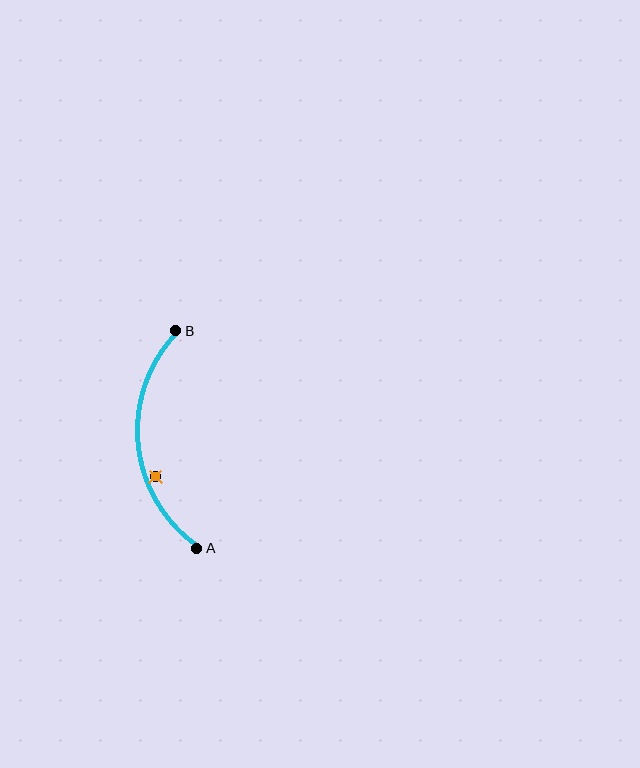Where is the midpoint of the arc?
The arc midpoint is the point on the curve farthest from the straight line joining A and B. It sits to the left of that line.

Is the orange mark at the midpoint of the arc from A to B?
No — the orange mark does not lie on the arc at all. It sits slightly inside the curve.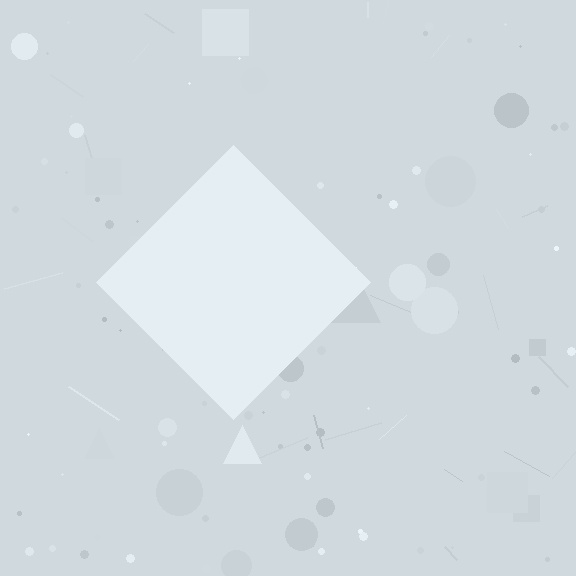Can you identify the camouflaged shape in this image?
The camouflaged shape is a diamond.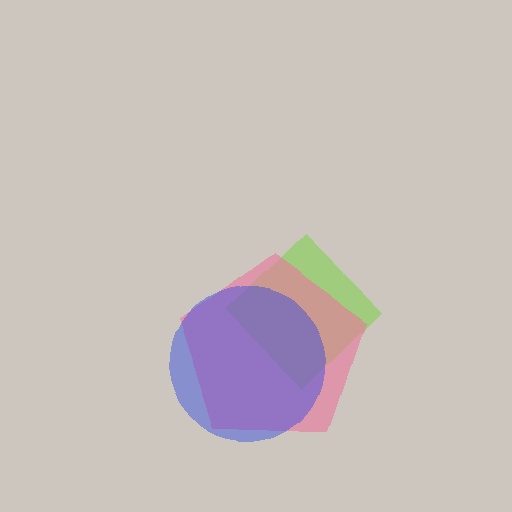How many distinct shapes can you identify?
There are 3 distinct shapes: a lime diamond, a pink pentagon, a blue circle.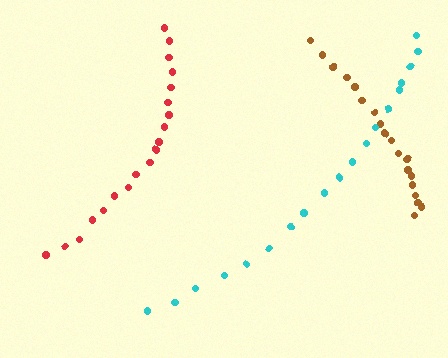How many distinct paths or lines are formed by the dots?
There are 3 distinct paths.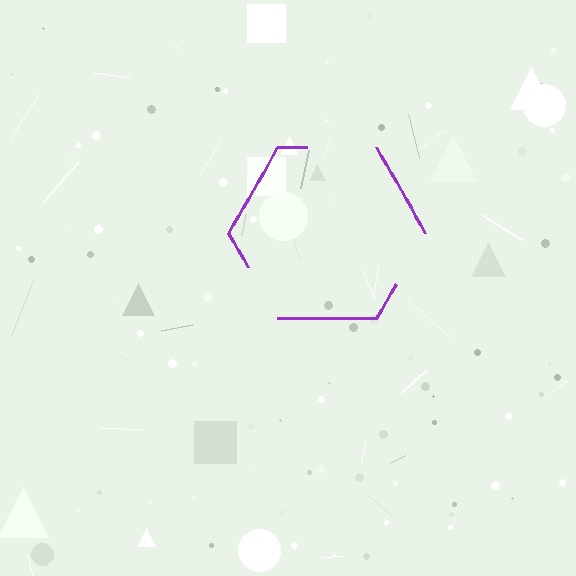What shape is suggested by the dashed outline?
The dashed outline suggests a hexagon.